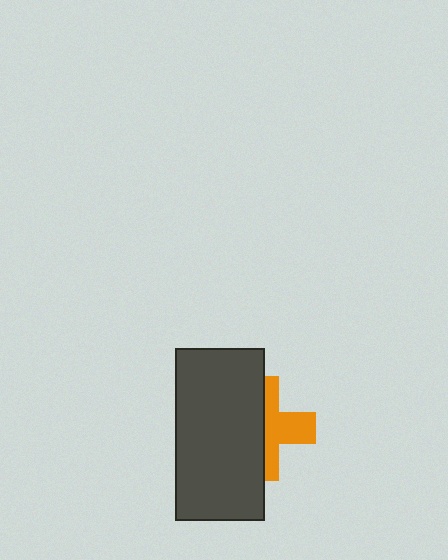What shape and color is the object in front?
The object in front is a dark gray rectangle.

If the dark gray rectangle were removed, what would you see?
You would see the complete orange cross.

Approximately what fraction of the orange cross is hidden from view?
Roughly 54% of the orange cross is hidden behind the dark gray rectangle.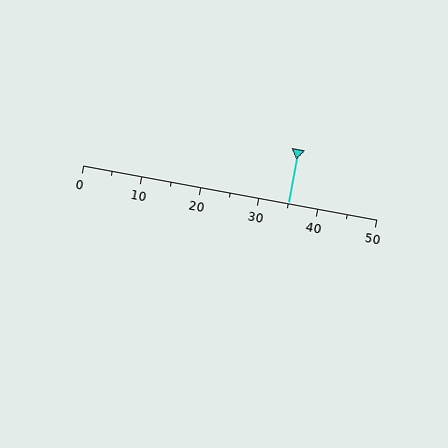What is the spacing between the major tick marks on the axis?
The major ticks are spaced 10 apart.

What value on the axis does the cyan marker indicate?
The marker indicates approximately 35.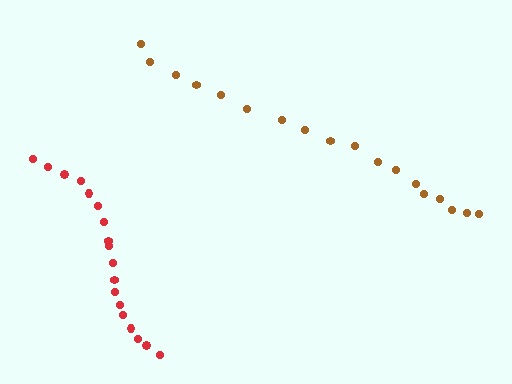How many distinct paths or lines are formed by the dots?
There are 2 distinct paths.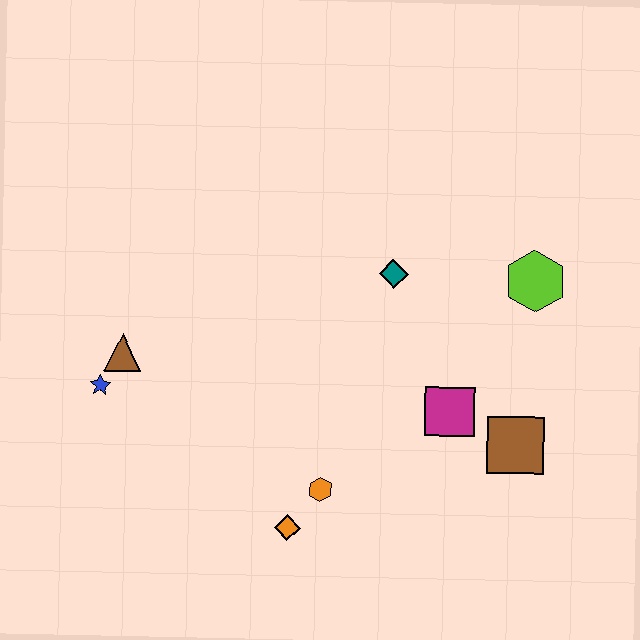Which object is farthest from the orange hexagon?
The lime hexagon is farthest from the orange hexagon.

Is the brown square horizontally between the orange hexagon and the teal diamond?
No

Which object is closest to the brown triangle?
The blue star is closest to the brown triangle.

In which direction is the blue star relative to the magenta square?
The blue star is to the left of the magenta square.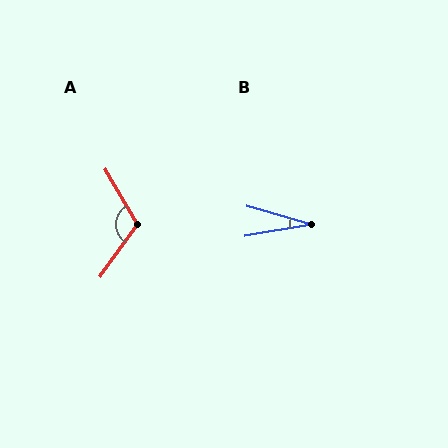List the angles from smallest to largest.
B (25°), A (114°).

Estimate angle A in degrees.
Approximately 114 degrees.